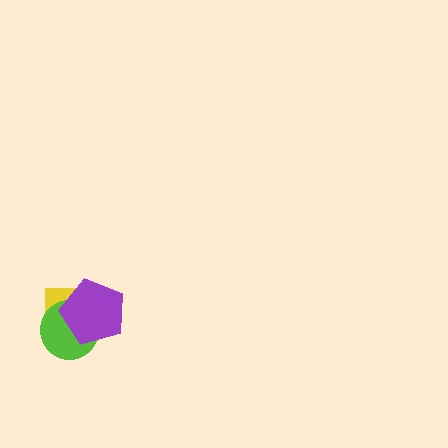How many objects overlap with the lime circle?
2 objects overlap with the lime circle.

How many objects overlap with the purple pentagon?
2 objects overlap with the purple pentagon.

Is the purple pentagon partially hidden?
No, no other shape covers it.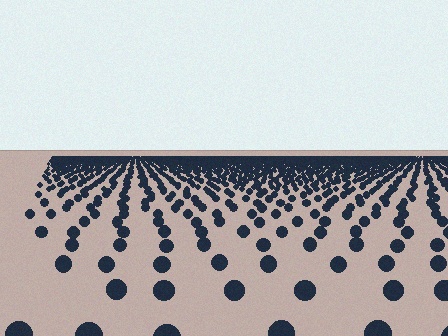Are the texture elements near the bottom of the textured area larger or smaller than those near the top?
Larger. Near the bottom, elements are closer to the viewer and appear at a bigger on-screen size.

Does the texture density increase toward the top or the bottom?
Density increases toward the top.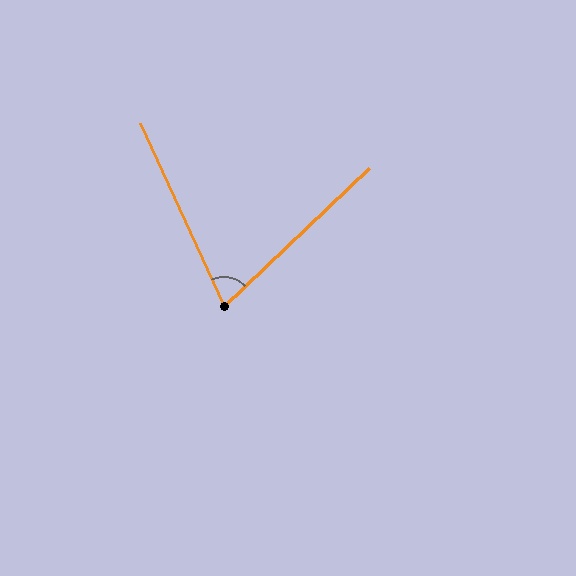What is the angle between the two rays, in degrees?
Approximately 71 degrees.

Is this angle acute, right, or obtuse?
It is acute.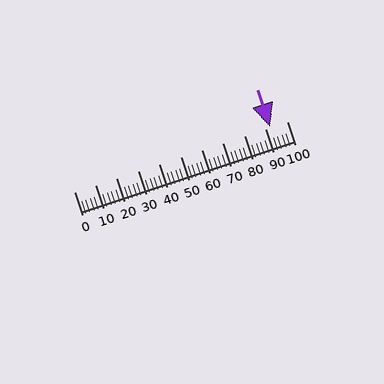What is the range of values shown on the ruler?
The ruler shows values from 0 to 100.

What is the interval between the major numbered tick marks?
The major tick marks are spaced 10 units apart.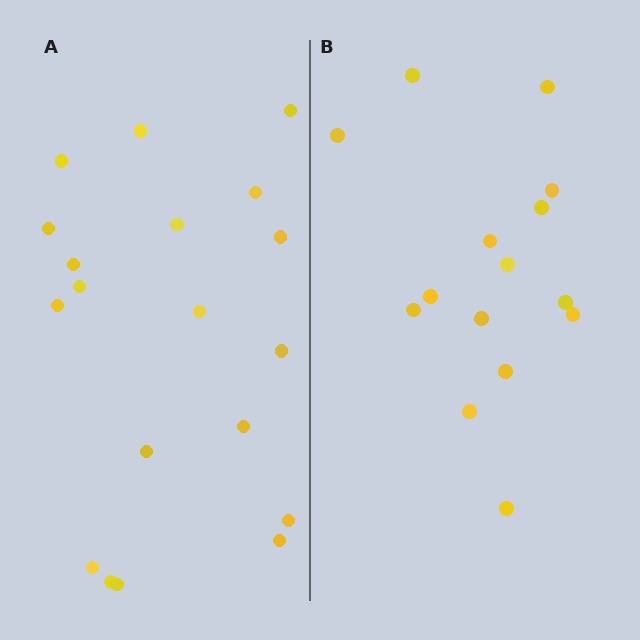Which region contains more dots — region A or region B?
Region A (the left region) has more dots.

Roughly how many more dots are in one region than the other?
Region A has about 4 more dots than region B.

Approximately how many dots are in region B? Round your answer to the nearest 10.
About 20 dots. (The exact count is 15, which rounds to 20.)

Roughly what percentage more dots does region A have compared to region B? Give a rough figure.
About 25% more.